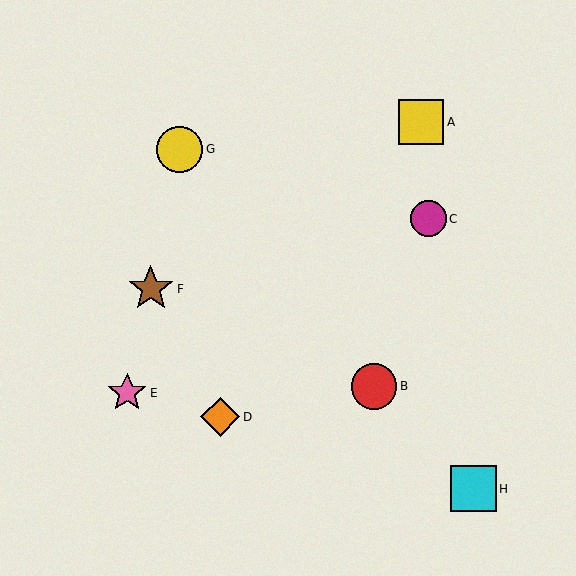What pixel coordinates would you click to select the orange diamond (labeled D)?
Click at (220, 417) to select the orange diamond D.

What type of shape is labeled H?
Shape H is a cyan square.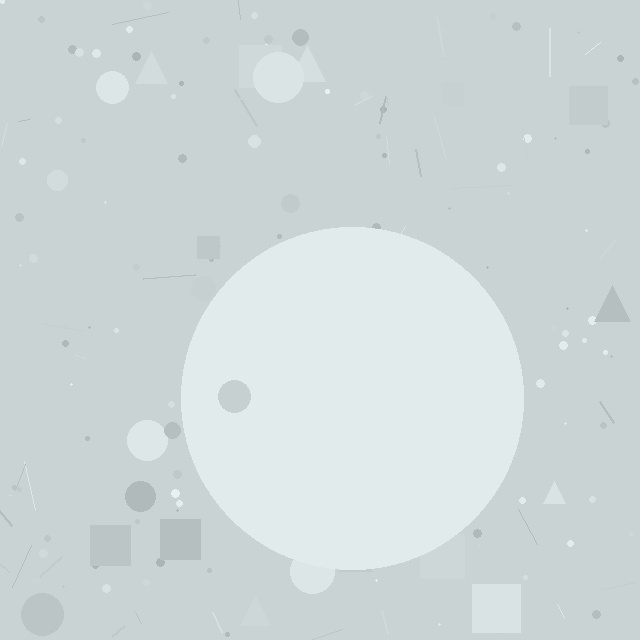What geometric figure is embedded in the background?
A circle is embedded in the background.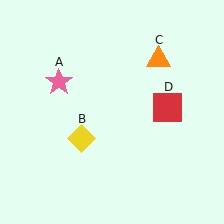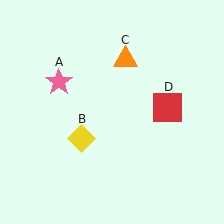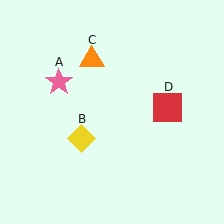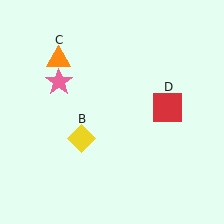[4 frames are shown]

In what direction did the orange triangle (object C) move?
The orange triangle (object C) moved left.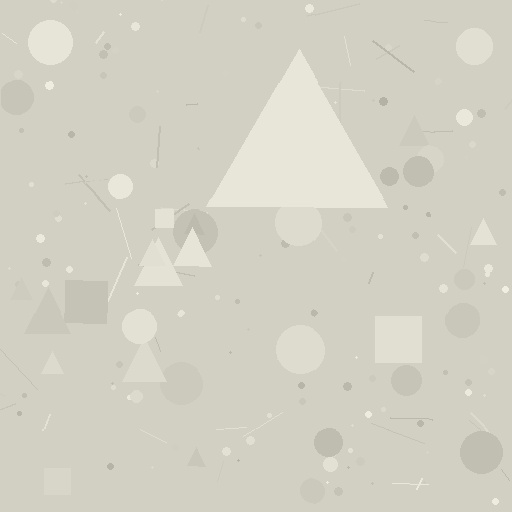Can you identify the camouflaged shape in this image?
The camouflaged shape is a triangle.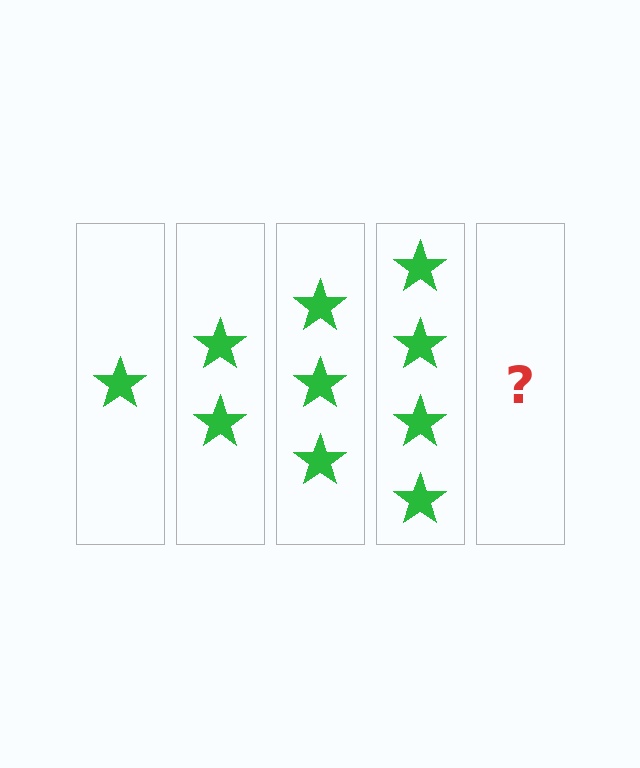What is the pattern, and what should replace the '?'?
The pattern is that each step adds one more star. The '?' should be 5 stars.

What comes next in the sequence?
The next element should be 5 stars.